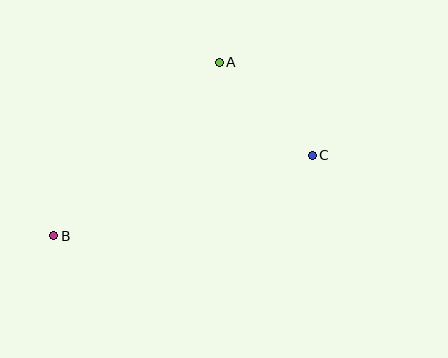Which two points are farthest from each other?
Points B and C are farthest from each other.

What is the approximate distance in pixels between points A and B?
The distance between A and B is approximately 240 pixels.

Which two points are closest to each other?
Points A and C are closest to each other.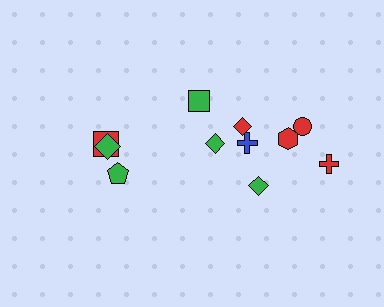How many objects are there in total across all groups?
There are 11 objects.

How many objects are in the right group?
There are 8 objects.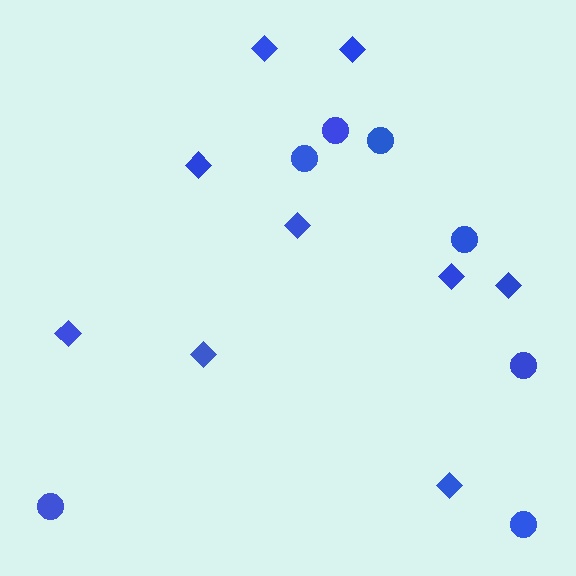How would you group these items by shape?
There are 2 groups: one group of circles (7) and one group of diamonds (9).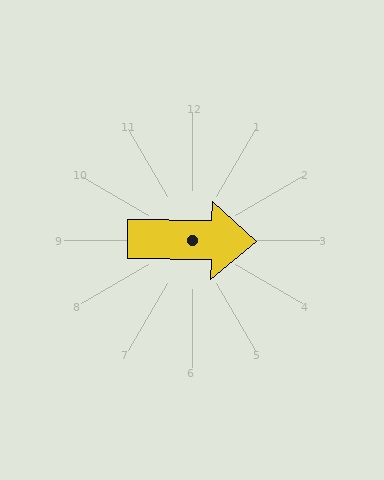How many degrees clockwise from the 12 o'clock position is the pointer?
Approximately 91 degrees.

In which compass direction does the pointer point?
East.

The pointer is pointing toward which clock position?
Roughly 3 o'clock.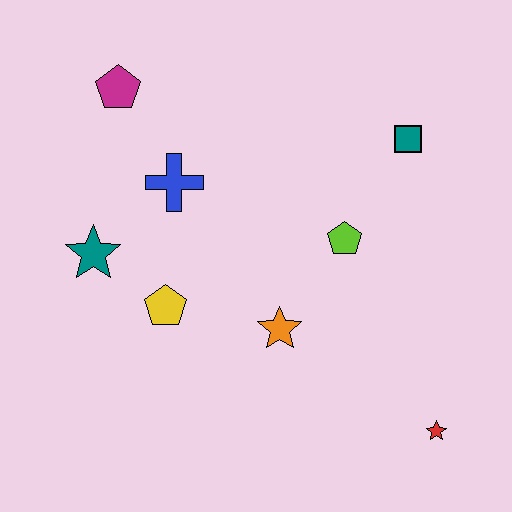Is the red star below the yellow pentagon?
Yes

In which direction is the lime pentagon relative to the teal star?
The lime pentagon is to the right of the teal star.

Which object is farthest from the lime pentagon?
The magenta pentagon is farthest from the lime pentagon.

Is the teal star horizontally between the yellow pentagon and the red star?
No